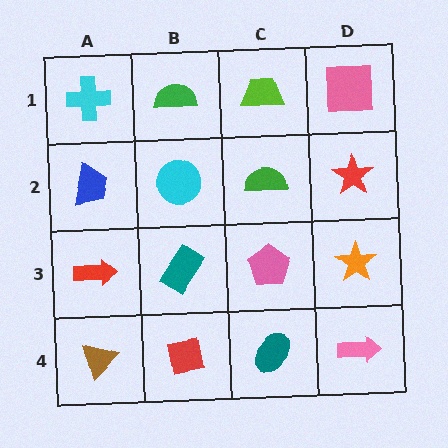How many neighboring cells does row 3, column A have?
3.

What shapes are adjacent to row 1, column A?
A blue trapezoid (row 2, column A), a green semicircle (row 1, column B).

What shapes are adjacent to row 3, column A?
A blue trapezoid (row 2, column A), a brown triangle (row 4, column A), a teal rectangle (row 3, column B).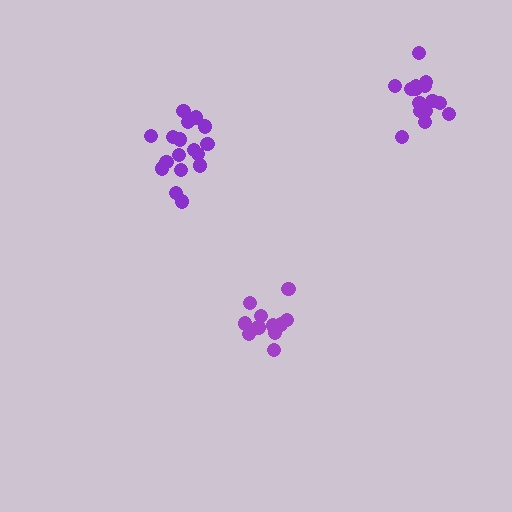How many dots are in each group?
Group 1: 12 dots, Group 2: 15 dots, Group 3: 17 dots (44 total).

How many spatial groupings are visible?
There are 3 spatial groupings.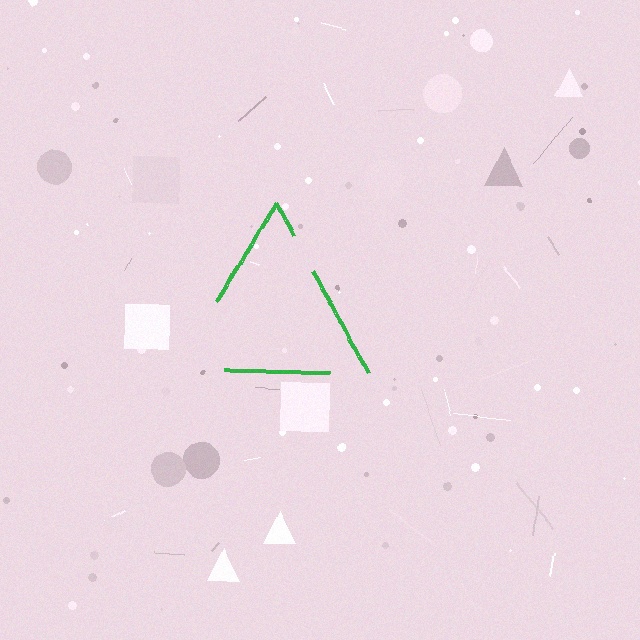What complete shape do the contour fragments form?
The contour fragments form a triangle.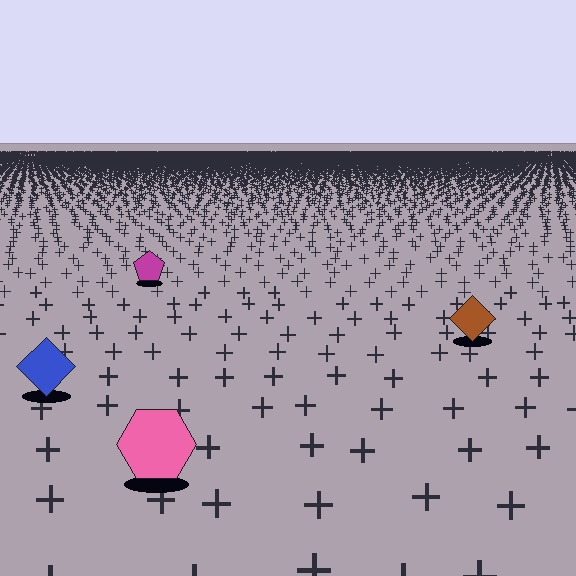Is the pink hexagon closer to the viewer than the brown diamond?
Yes. The pink hexagon is closer — you can tell from the texture gradient: the ground texture is coarser near it.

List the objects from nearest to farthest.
From nearest to farthest: the pink hexagon, the blue diamond, the brown diamond, the magenta pentagon.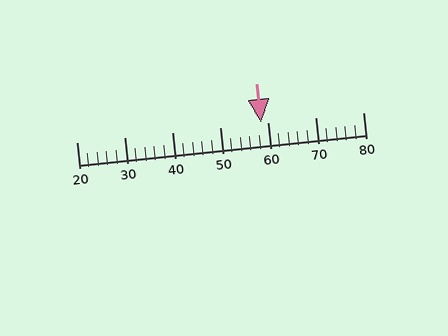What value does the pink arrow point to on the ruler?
The pink arrow points to approximately 59.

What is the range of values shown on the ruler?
The ruler shows values from 20 to 80.